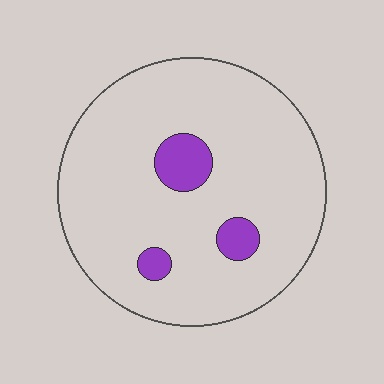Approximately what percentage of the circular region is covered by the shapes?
Approximately 10%.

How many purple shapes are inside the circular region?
3.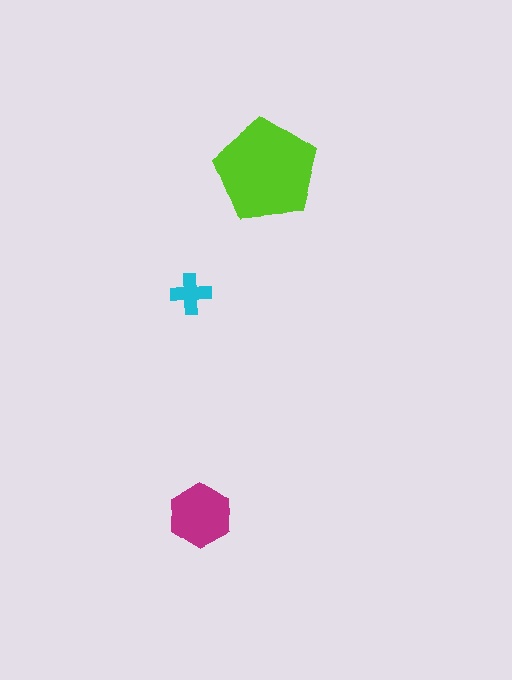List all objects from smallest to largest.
The cyan cross, the magenta hexagon, the lime pentagon.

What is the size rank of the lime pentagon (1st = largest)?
1st.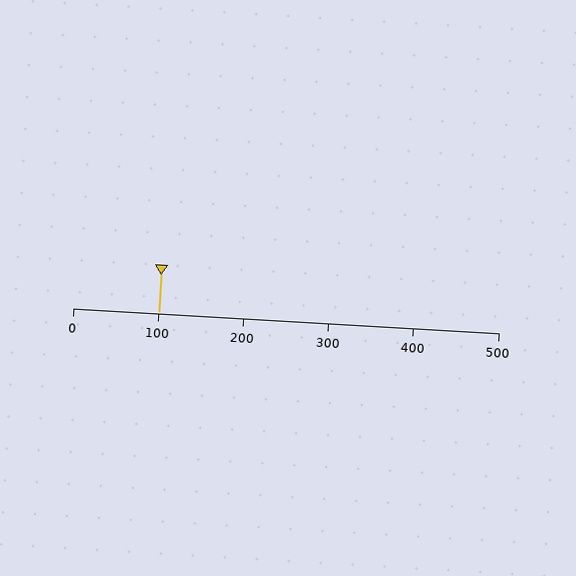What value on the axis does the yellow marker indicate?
The marker indicates approximately 100.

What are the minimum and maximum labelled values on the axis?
The axis runs from 0 to 500.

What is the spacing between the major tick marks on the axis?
The major ticks are spaced 100 apart.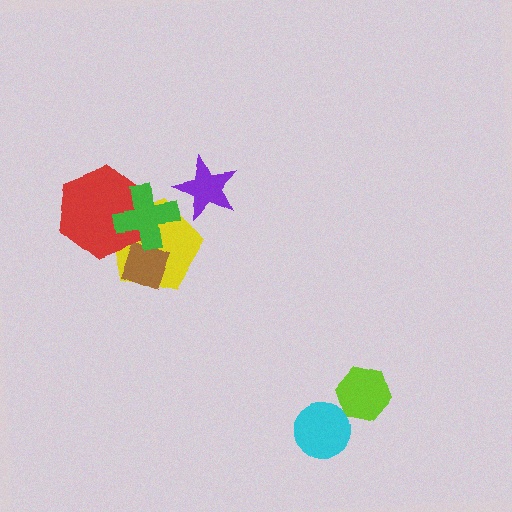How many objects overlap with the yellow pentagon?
3 objects overlap with the yellow pentagon.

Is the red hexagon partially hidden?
Yes, it is partially covered by another shape.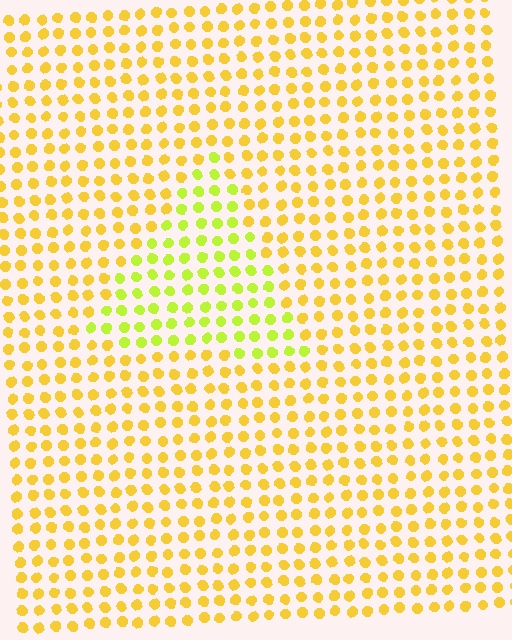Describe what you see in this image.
The image is filled with small yellow elements in a uniform arrangement. A triangle-shaped region is visible where the elements are tinted to a slightly different hue, forming a subtle color boundary.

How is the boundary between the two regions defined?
The boundary is defined purely by a slight shift in hue (about 32 degrees). Spacing, size, and orientation are identical on both sides.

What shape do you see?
I see a triangle.